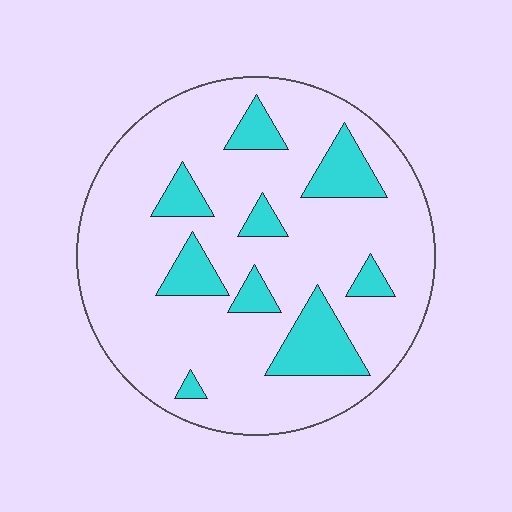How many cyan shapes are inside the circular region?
9.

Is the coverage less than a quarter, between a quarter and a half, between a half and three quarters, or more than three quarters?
Less than a quarter.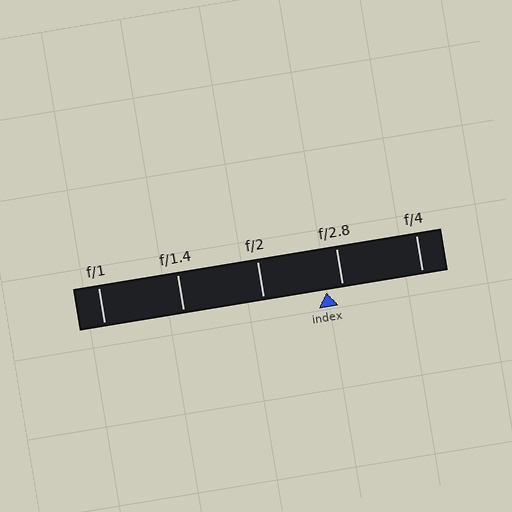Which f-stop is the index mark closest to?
The index mark is closest to f/2.8.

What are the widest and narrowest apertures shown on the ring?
The widest aperture shown is f/1 and the narrowest is f/4.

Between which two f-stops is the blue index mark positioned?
The index mark is between f/2 and f/2.8.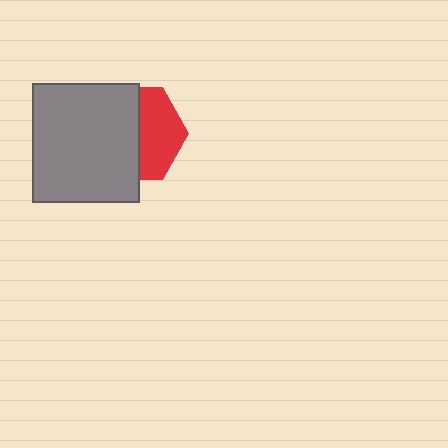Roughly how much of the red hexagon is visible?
About half of it is visible (roughly 45%).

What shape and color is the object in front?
The object in front is a gray rectangle.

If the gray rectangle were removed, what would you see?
You would see the complete red hexagon.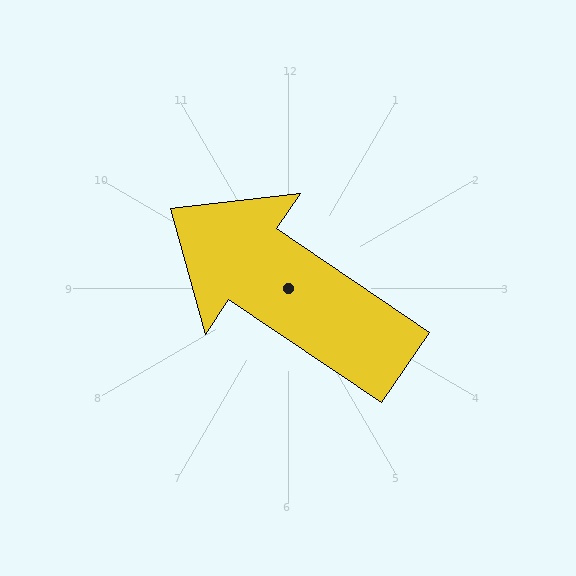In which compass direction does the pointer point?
Northwest.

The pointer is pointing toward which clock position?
Roughly 10 o'clock.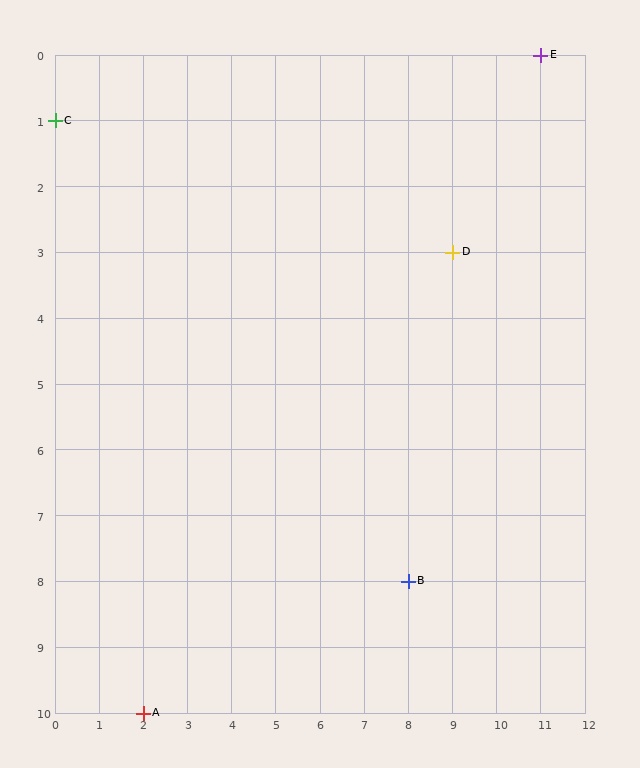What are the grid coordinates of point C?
Point C is at grid coordinates (0, 1).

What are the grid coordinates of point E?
Point E is at grid coordinates (11, 0).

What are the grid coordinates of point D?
Point D is at grid coordinates (9, 3).